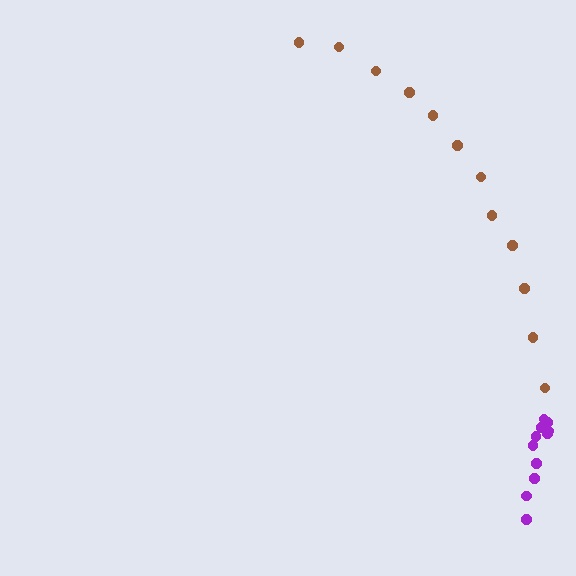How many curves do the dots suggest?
There are 2 distinct paths.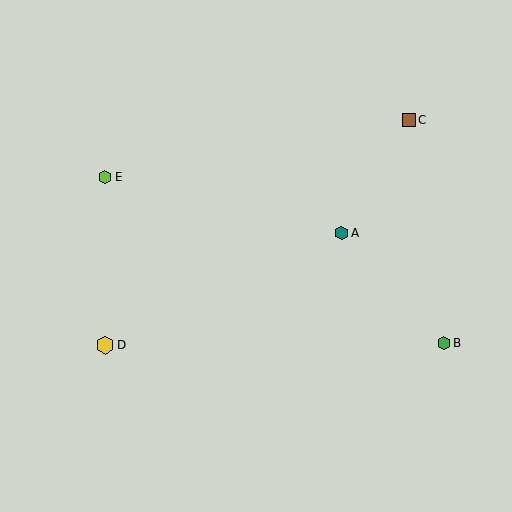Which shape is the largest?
The yellow hexagon (labeled D) is the largest.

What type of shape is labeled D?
Shape D is a yellow hexagon.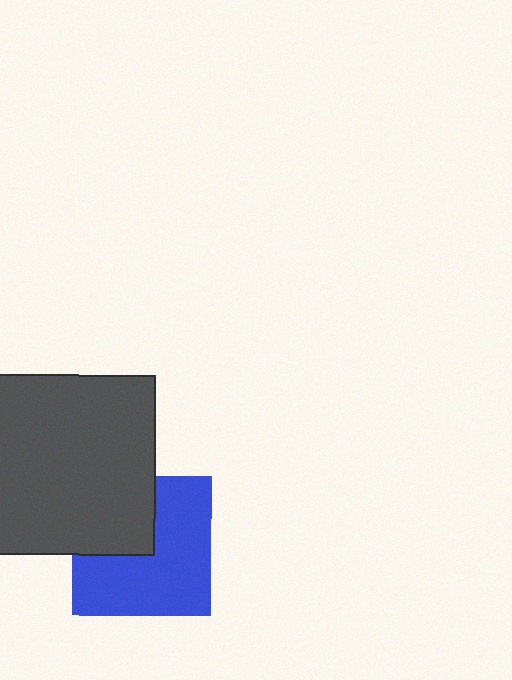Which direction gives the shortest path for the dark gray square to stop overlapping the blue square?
Moving toward the upper-left gives the shortest separation.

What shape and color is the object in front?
The object in front is a dark gray square.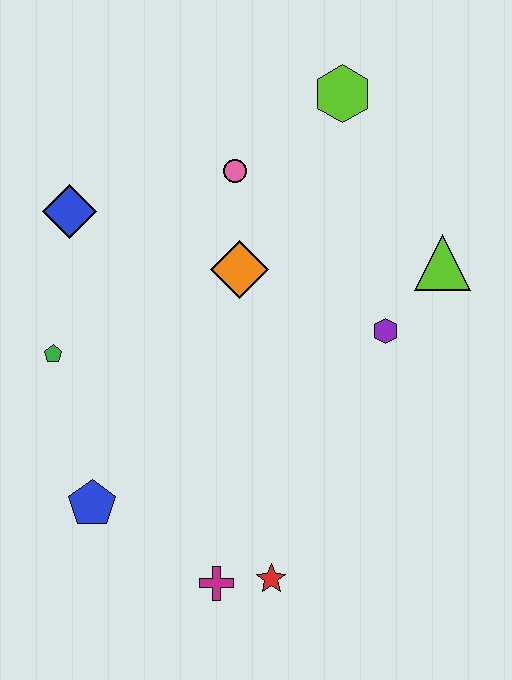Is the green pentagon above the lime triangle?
No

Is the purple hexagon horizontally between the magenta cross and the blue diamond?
No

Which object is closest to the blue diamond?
The green pentagon is closest to the blue diamond.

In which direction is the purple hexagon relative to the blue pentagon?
The purple hexagon is to the right of the blue pentagon.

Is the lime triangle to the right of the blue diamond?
Yes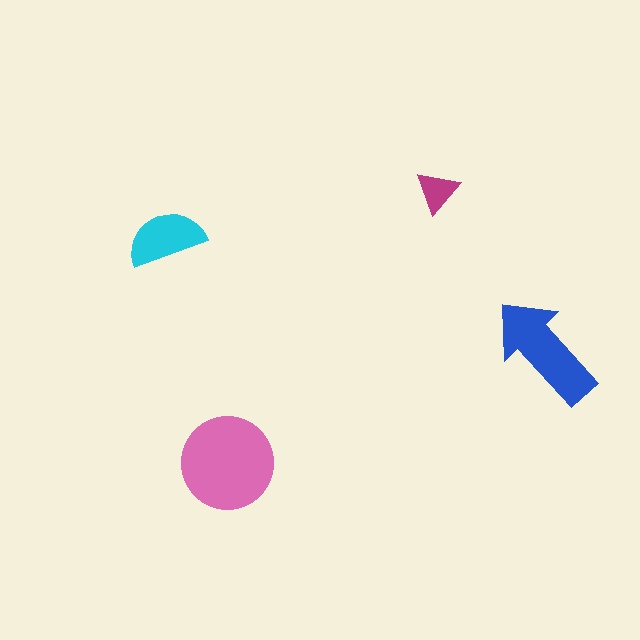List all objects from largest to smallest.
The pink circle, the blue arrow, the cyan semicircle, the magenta triangle.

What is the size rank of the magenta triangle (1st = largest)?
4th.